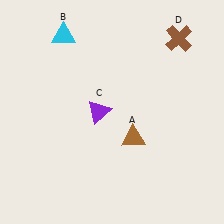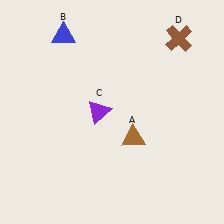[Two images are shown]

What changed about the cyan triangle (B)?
In Image 1, B is cyan. In Image 2, it changed to blue.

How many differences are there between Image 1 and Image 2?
There is 1 difference between the two images.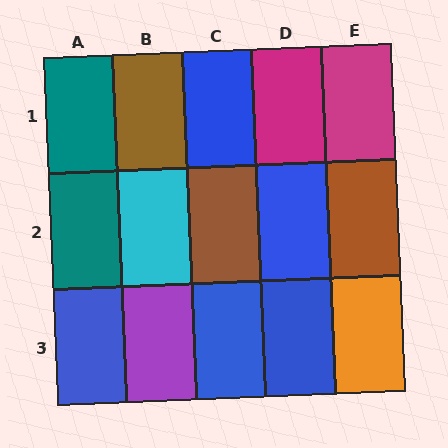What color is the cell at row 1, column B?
Brown.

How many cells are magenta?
2 cells are magenta.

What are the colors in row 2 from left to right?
Teal, cyan, brown, blue, brown.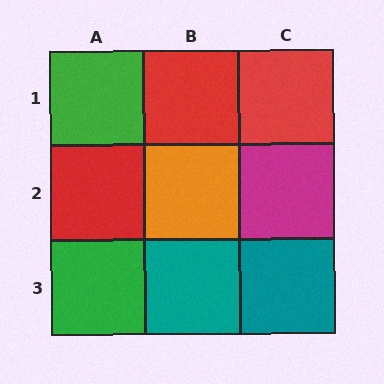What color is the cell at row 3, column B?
Teal.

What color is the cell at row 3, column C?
Teal.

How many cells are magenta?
1 cell is magenta.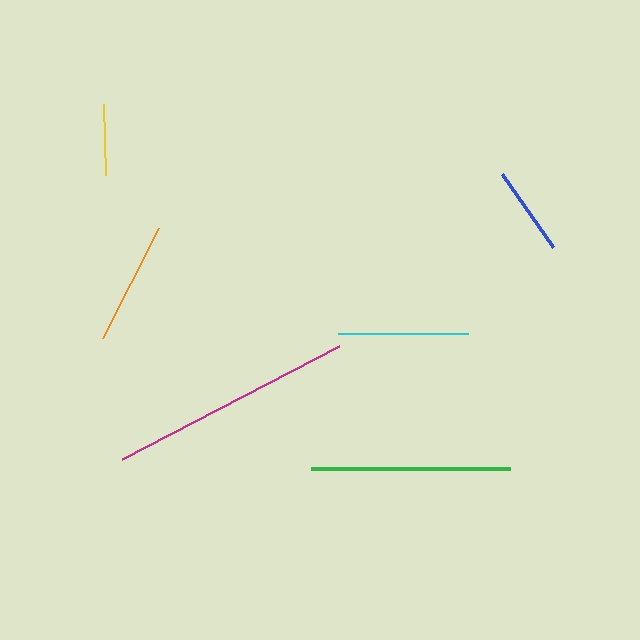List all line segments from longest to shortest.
From longest to shortest: magenta, green, cyan, orange, blue, yellow.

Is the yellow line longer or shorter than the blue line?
The blue line is longer than the yellow line.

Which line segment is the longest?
The magenta line is the longest at approximately 244 pixels.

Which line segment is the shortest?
The yellow line is the shortest at approximately 72 pixels.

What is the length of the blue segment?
The blue segment is approximately 89 pixels long.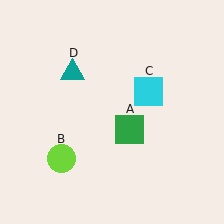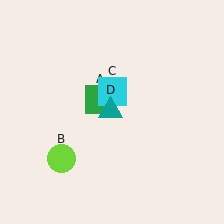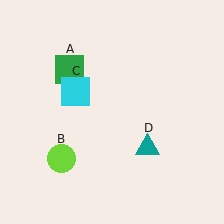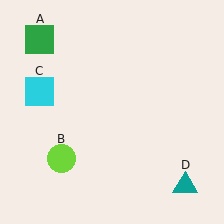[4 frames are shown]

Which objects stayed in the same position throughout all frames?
Lime circle (object B) remained stationary.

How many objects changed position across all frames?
3 objects changed position: green square (object A), cyan square (object C), teal triangle (object D).